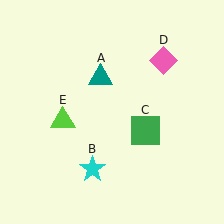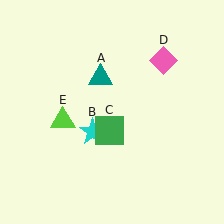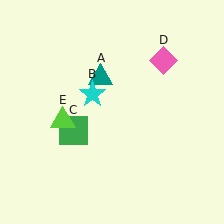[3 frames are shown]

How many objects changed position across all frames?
2 objects changed position: cyan star (object B), green square (object C).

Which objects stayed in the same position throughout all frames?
Teal triangle (object A) and pink diamond (object D) and lime triangle (object E) remained stationary.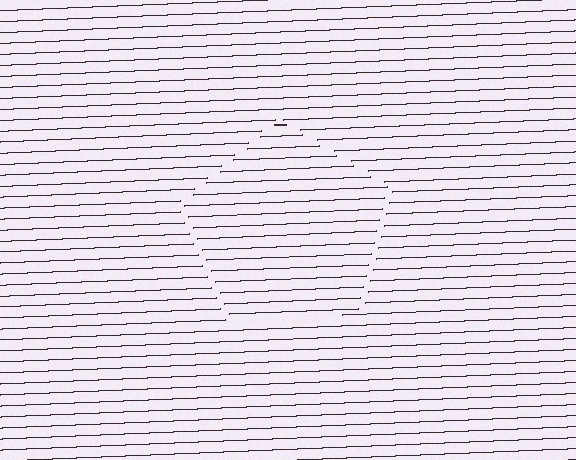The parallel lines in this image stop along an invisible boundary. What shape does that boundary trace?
An illusory pentagon. The interior of the shape contains the same grating, shifted by half a period — the contour is defined by the phase discontinuity where line-ends from the inner and outer gratings abut.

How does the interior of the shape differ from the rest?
The interior of the shape contains the same grating, shifted by half a period — the contour is defined by the phase discontinuity where line-ends from the inner and outer gratings abut.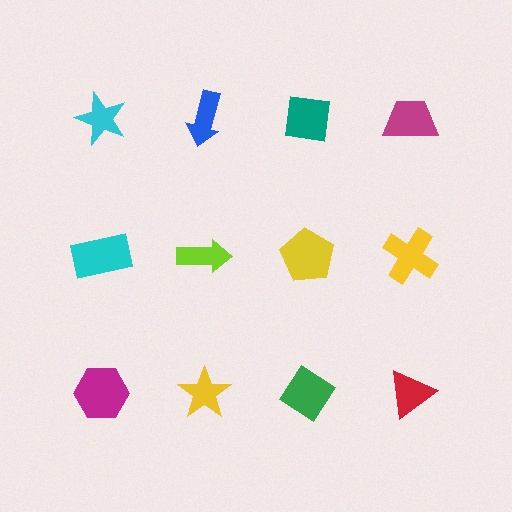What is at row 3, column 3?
A green diamond.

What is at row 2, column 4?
A yellow cross.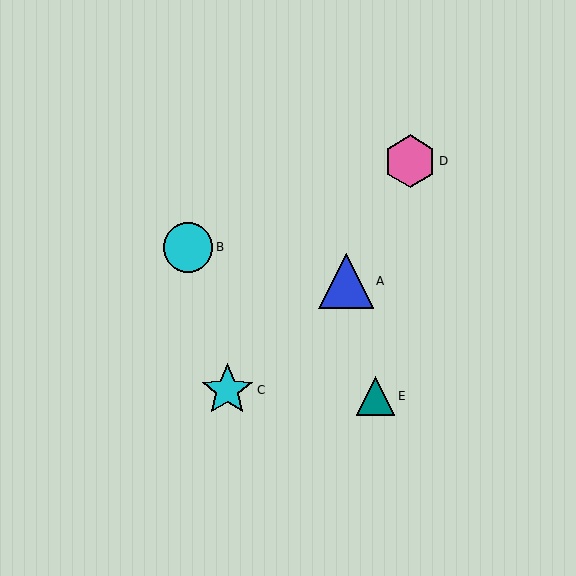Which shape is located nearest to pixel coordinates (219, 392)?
The cyan star (labeled C) at (227, 390) is nearest to that location.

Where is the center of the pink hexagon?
The center of the pink hexagon is at (410, 161).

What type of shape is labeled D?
Shape D is a pink hexagon.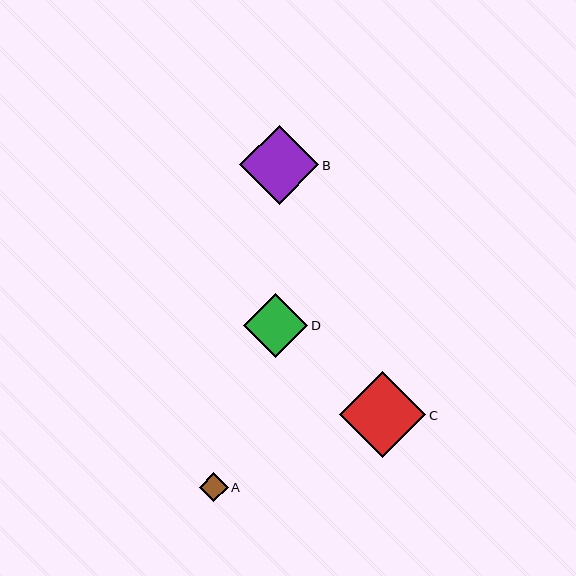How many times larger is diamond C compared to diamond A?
Diamond C is approximately 3.0 times the size of diamond A.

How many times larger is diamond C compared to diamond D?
Diamond C is approximately 1.3 times the size of diamond D.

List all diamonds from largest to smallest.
From largest to smallest: C, B, D, A.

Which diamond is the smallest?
Diamond A is the smallest with a size of approximately 29 pixels.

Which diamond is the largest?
Diamond C is the largest with a size of approximately 86 pixels.